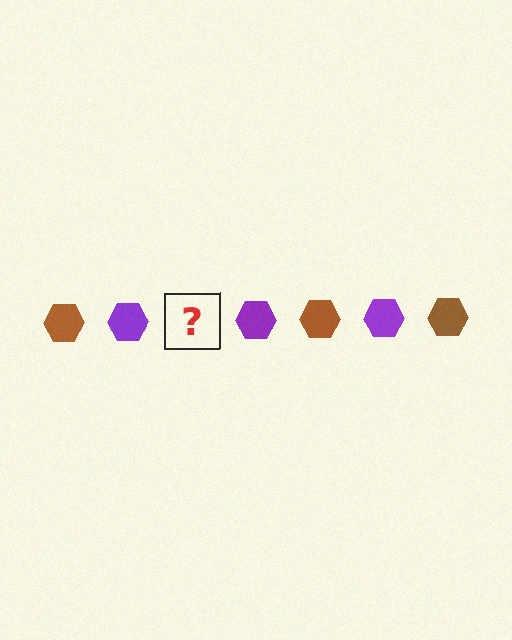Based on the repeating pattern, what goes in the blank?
The blank should be a brown hexagon.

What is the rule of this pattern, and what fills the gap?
The rule is that the pattern cycles through brown, purple hexagons. The gap should be filled with a brown hexagon.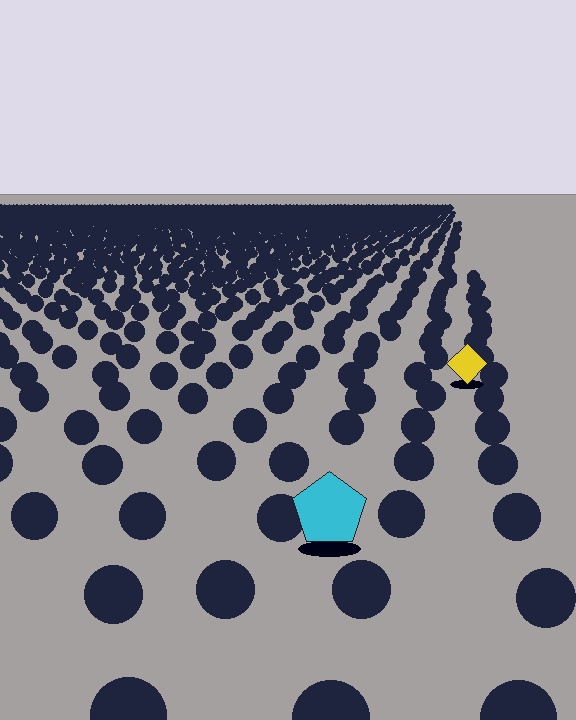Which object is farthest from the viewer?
The yellow diamond is farthest from the viewer. It appears smaller and the ground texture around it is denser.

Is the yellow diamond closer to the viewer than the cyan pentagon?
No. The cyan pentagon is closer — you can tell from the texture gradient: the ground texture is coarser near it.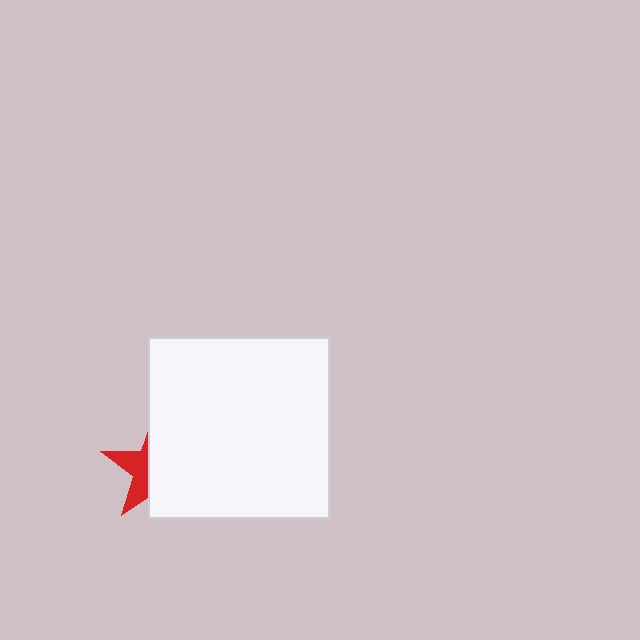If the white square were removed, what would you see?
You would see the complete red star.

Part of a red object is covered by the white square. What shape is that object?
It is a star.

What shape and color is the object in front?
The object in front is a white square.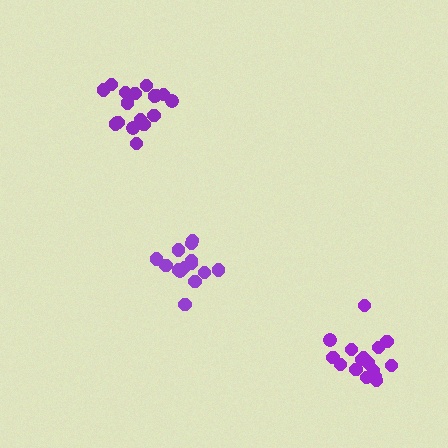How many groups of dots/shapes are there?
There are 3 groups.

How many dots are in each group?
Group 1: 16 dots, Group 2: 14 dots, Group 3: 18 dots (48 total).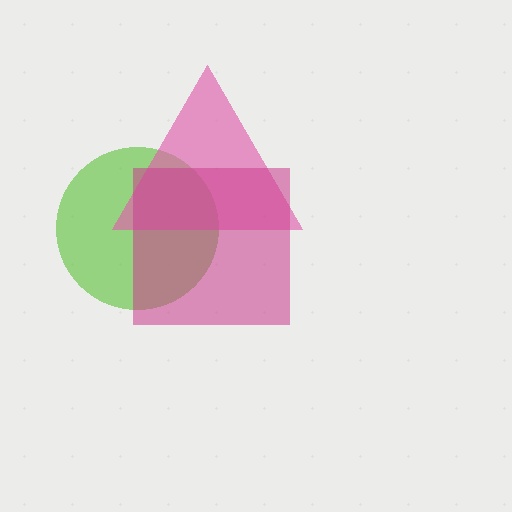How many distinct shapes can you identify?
There are 3 distinct shapes: a lime circle, a pink triangle, a magenta square.